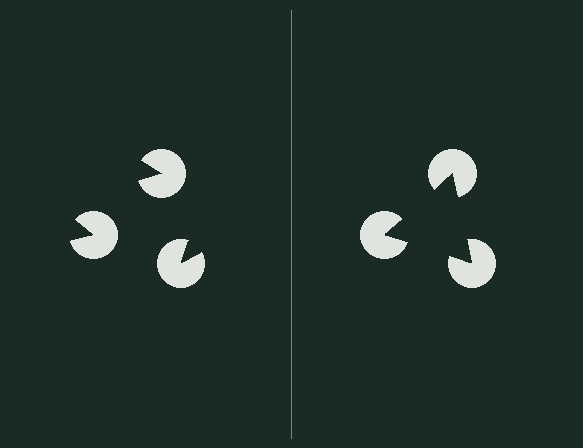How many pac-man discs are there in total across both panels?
6 — 3 on each side.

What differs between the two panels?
The pac-man discs are positioned identically on both sides; only the wedge orientations differ. On the right they align to a triangle; on the left they are misaligned.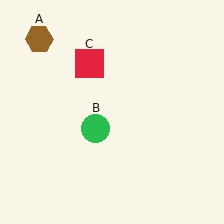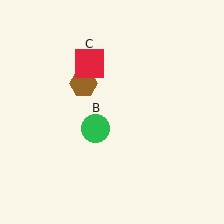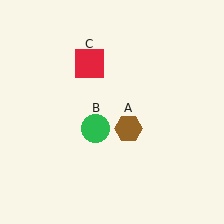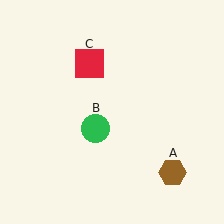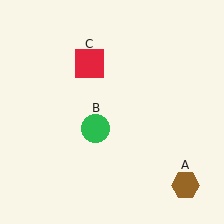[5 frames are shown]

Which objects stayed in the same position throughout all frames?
Green circle (object B) and red square (object C) remained stationary.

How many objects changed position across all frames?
1 object changed position: brown hexagon (object A).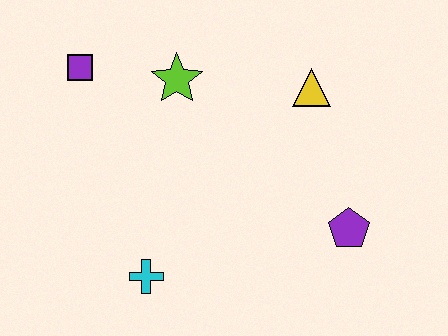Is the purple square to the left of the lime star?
Yes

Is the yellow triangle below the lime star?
Yes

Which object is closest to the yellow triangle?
The lime star is closest to the yellow triangle.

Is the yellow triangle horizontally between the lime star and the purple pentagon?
Yes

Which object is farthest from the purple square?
The purple pentagon is farthest from the purple square.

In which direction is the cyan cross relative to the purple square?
The cyan cross is below the purple square.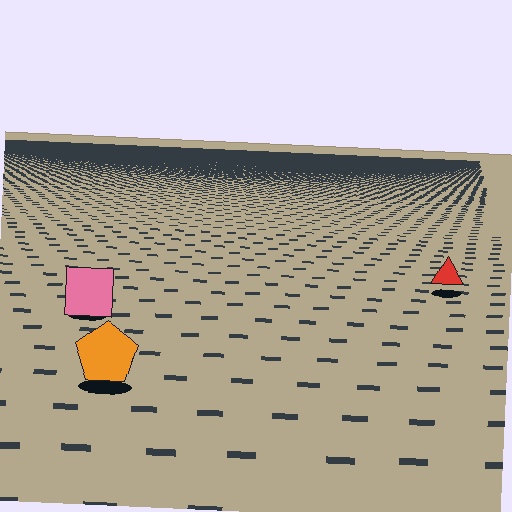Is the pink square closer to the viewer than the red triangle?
Yes. The pink square is closer — you can tell from the texture gradient: the ground texture is coarser near it.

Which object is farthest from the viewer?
The red triangle is farthest from the viewer. It appears smaller and the ground texture around it is denser.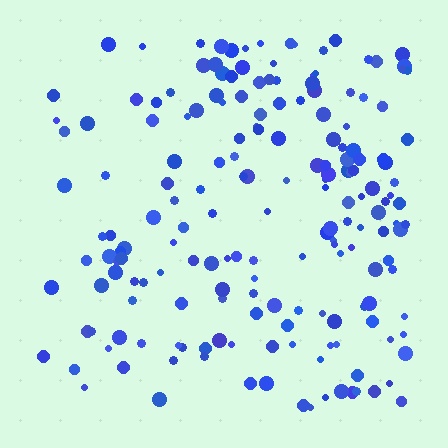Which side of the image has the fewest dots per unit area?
The left.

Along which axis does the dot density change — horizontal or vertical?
Horizontal.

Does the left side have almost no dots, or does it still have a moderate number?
Still a moderate number, just noticeably fewer than the right.